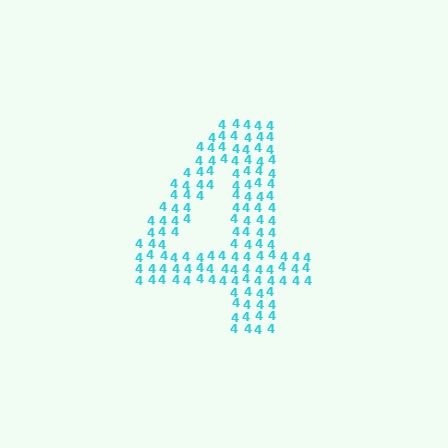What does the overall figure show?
The overall figure shows the digit 4.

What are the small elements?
The small elements are digit 4's.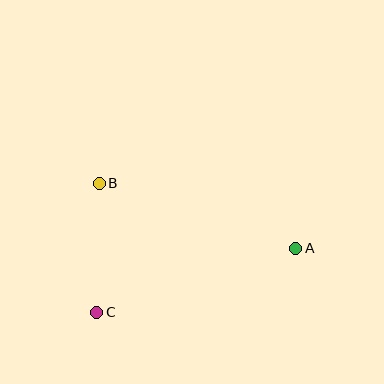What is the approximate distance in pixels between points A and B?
The distance between A and B is approximately 207 pixels.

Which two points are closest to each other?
Points B and C are closest to each other.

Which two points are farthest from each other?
Points A and C are farthest from each other.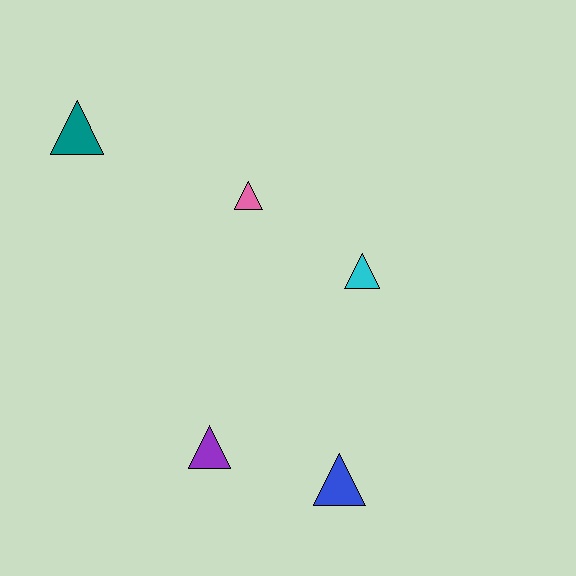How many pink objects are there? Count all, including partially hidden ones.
There is 1 pink object.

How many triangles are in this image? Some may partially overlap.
There are 5 triangles.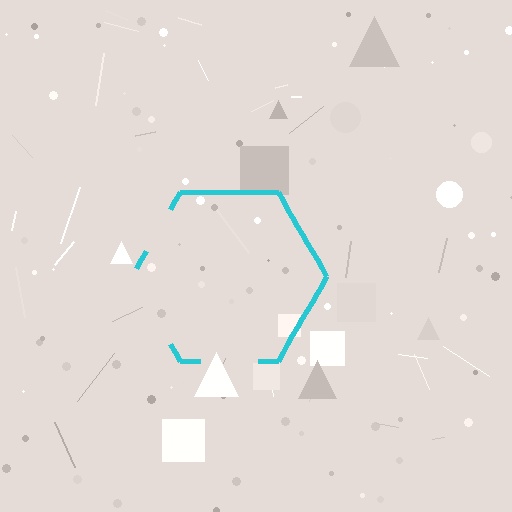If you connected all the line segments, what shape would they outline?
They would outline a hexagon.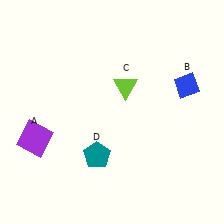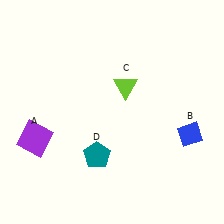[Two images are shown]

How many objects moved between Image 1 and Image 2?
1 object moved between the two images.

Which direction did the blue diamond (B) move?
The blue diamond (B) moved down.